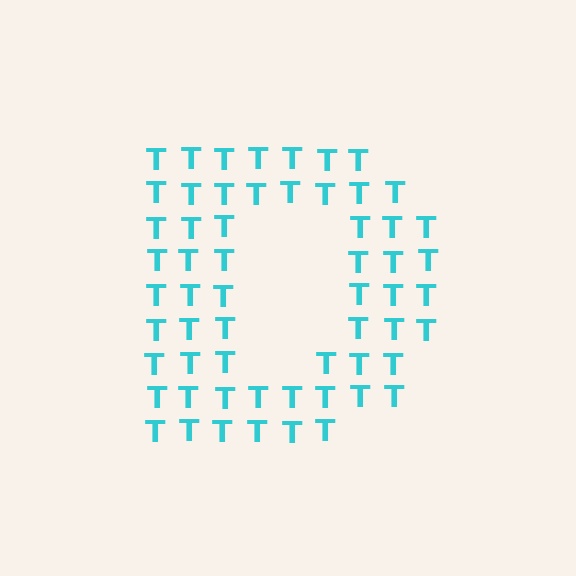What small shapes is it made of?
It is made of small letter T's.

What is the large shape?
The large shape is the letter D.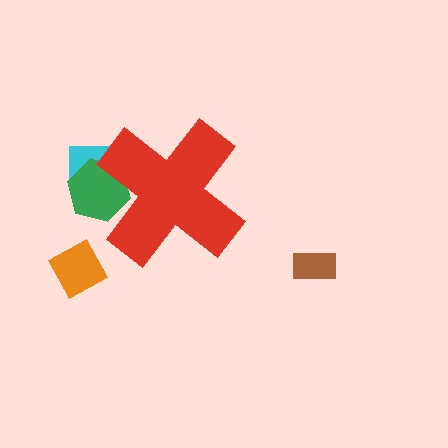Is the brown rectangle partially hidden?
No, the brown rectangle is fully visible.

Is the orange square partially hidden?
No, the orange square is fully visible.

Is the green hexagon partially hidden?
Yes, the green hexagon is partially hidden behind the red cross.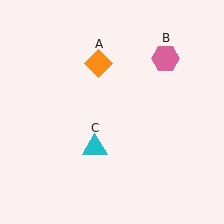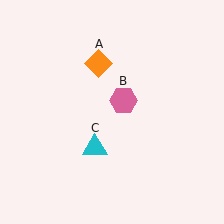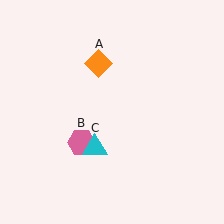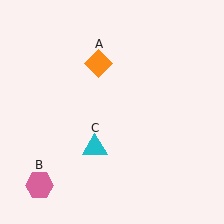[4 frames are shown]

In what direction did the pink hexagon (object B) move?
The pink hexagon (object B) moved down and to the left.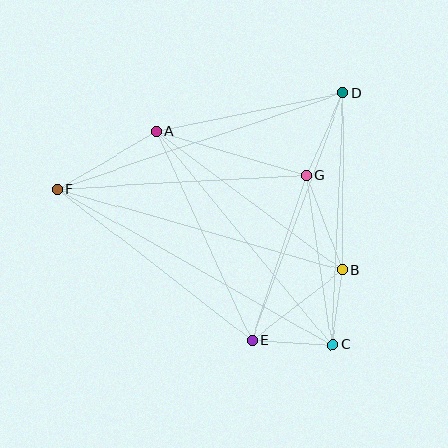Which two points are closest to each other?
Points B and C are closest to each other.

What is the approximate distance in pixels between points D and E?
The distance between D and E is approximately 263 pixels.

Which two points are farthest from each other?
Points C and F are farthest from each other.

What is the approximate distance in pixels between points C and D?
The distance between C and D is approximately 252 pixels.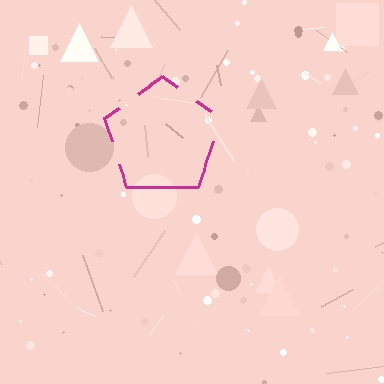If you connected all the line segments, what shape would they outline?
They would outline a pentagon.